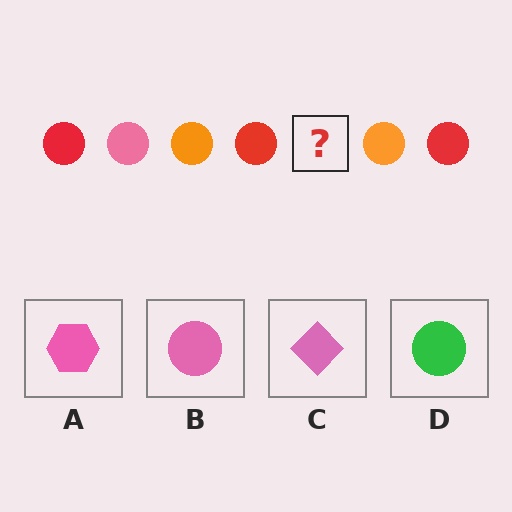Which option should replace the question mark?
Option B.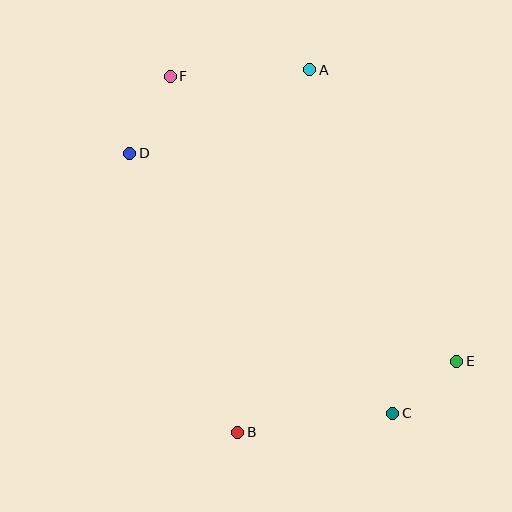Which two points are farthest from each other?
Points E and F are farthest from each other.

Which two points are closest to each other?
Points C and E are closest to each other.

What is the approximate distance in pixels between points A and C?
The distance between A and C is approximately 353 pixels.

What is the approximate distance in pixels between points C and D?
The distance between C and D is approximately 370 pixels.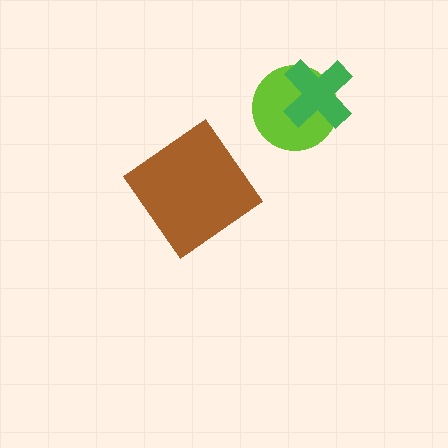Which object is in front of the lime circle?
The green cross is in front of the lime circle.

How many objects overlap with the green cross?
1 object overlaps with the green cross.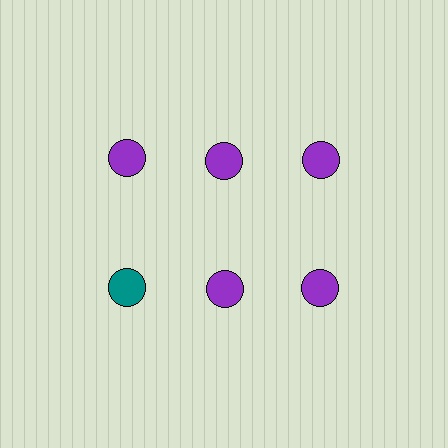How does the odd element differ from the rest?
It has a different color: teal instead of purple.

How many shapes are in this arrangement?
There are 6 shapes arranged in a grid pattern.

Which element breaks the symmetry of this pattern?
The teal circle in the second row, leftmost column breaks the symmetry. All other shapes are purple circles.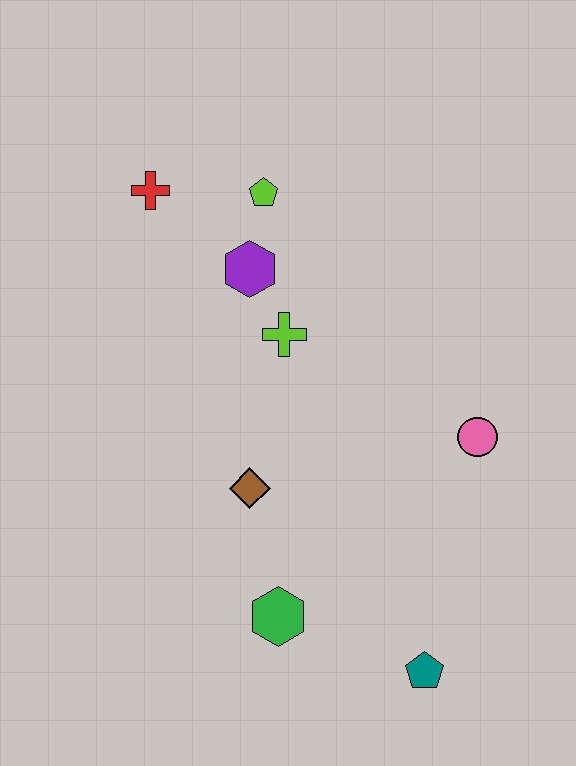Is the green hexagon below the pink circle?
Yes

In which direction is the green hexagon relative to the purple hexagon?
The green hexagon is below the purple hexagon.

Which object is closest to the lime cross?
The purple hexagon is closest to the lime cross.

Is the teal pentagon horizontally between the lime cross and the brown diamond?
No